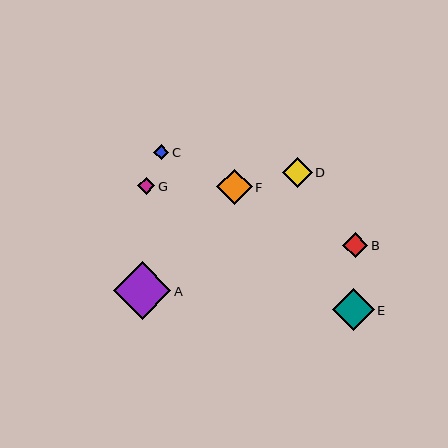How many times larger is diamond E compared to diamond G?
Diamond E is approximately 2.4 times the size of diamond G.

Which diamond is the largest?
Diamond A is the largest with a size of approximately 58 pixels.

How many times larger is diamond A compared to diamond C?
Diamond A is approximately 3.7 times the size of diamond C.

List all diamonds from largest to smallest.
From largest to smallest: A, E, F, D, B, G, C.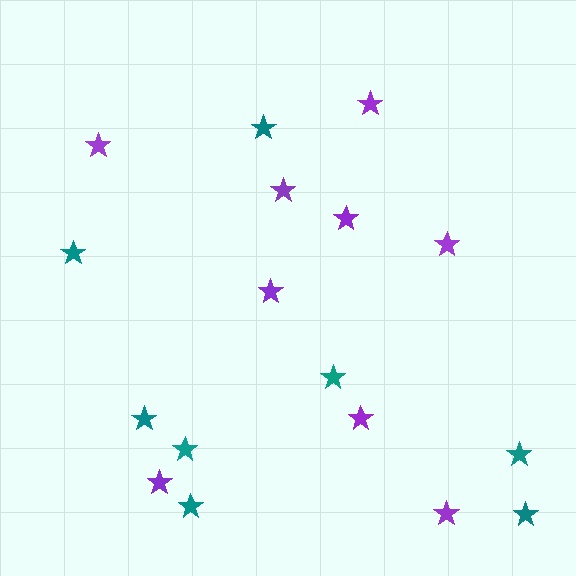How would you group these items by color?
There are 2 groups: one group of teal stars (8) and one group of purple stars (9).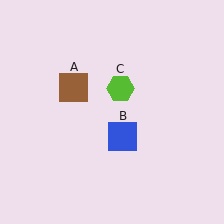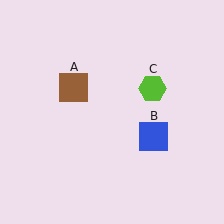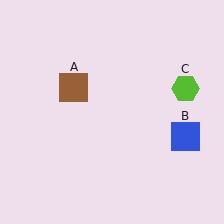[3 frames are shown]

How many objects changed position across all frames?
2 objects changed position: blue square (object B), lime hexagon (object C).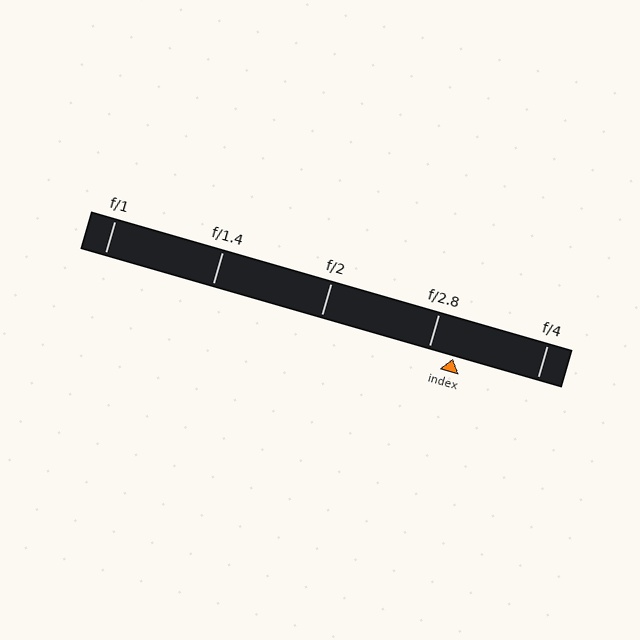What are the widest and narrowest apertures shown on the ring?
The widest aperture shown is f/1 and the narrowest is f/4.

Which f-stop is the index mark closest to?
The index mark is closest to f/2.8.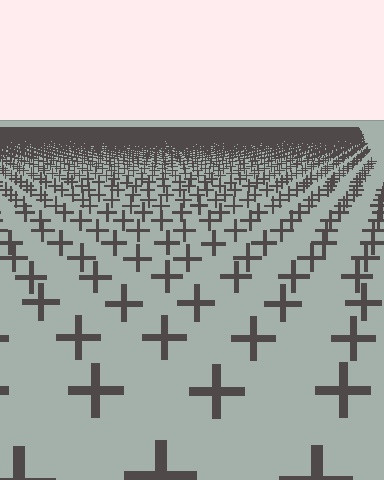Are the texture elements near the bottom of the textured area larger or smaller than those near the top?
Larger. Near the bottom, elements are closer to the viewer and appear at a bigger on-screen size.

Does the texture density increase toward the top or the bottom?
Density increases toward the top.